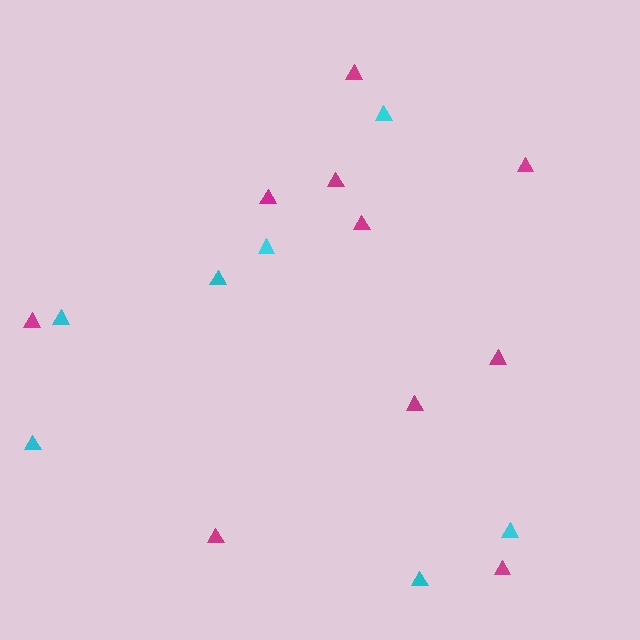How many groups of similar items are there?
There are 2 groups: one group of magenta triangles (10) and one group of cyan triangles (7).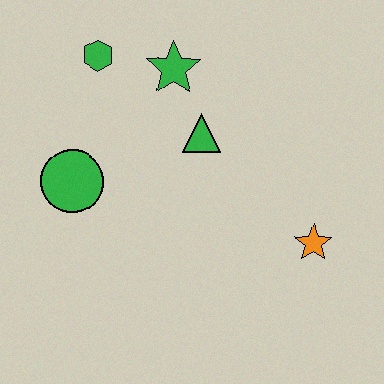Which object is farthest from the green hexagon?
The orange star is farthest from the green hexagon.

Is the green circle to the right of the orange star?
No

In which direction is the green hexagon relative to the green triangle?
The green hexagon is to the left of the green triangle.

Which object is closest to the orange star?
The green triangle is closest to the orange star.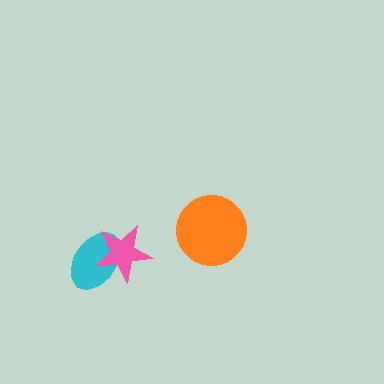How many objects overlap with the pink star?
1 object overlaps with the pink star.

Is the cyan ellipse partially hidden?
Yes, it is partially covered by another shape.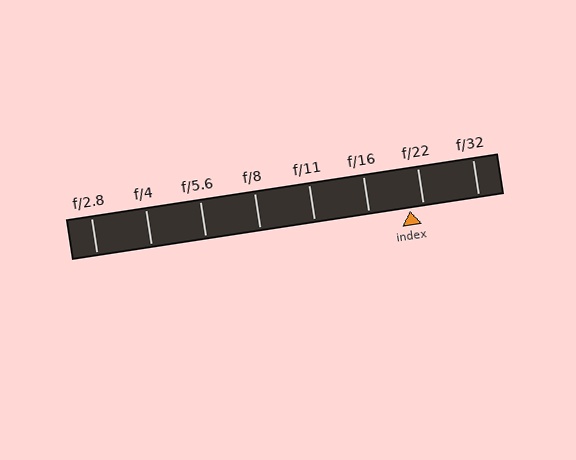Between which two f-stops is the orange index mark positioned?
The index mark is between f/16 and f/22.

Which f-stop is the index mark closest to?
The index mark is closest to f/22.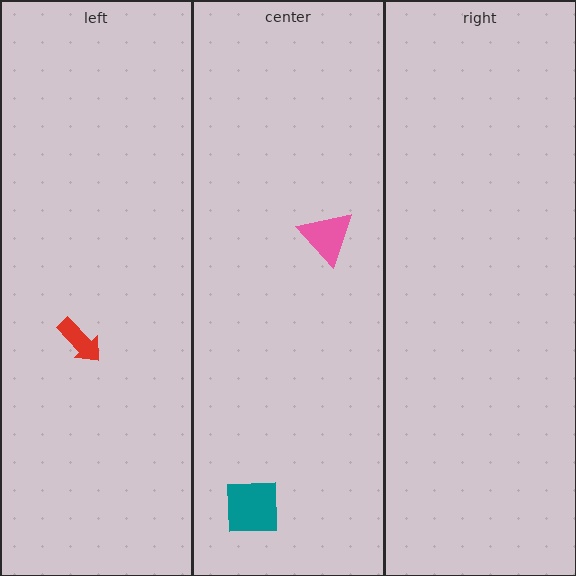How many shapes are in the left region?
1.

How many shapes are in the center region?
2.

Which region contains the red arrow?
The left region.